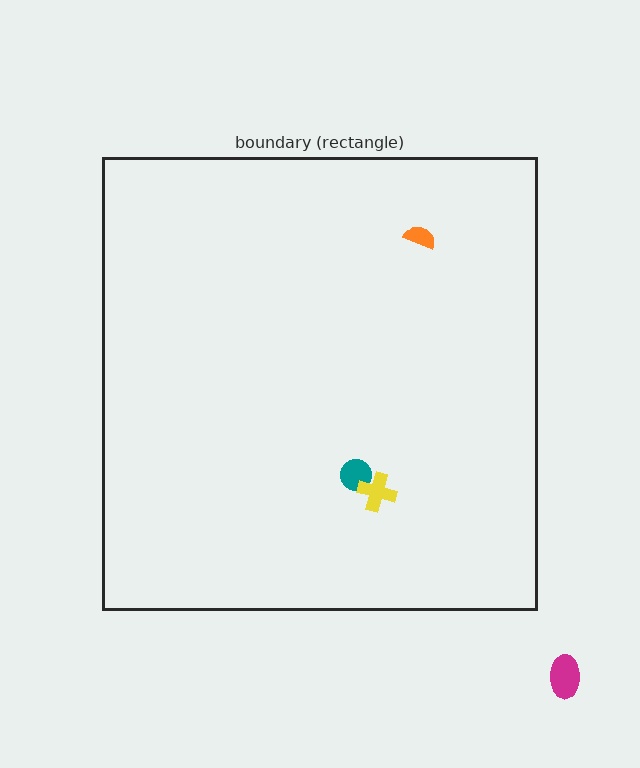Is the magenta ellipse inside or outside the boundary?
Outside.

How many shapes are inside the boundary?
3 inside, 1 outside.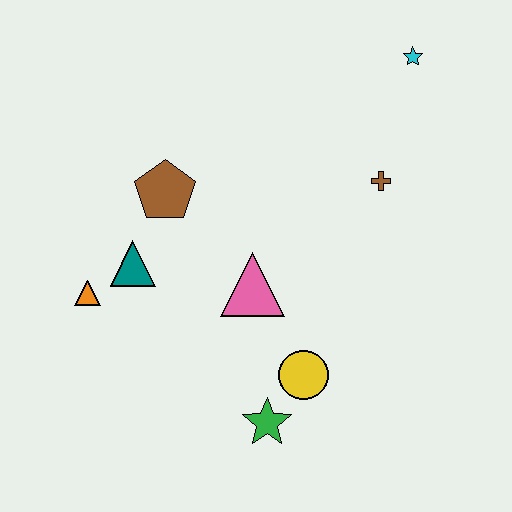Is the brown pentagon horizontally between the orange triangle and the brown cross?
Yes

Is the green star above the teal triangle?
No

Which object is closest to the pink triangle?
The yellow circle is closest to the pink triangle.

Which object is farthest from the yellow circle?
The cyan star is farthest from the yellow circle.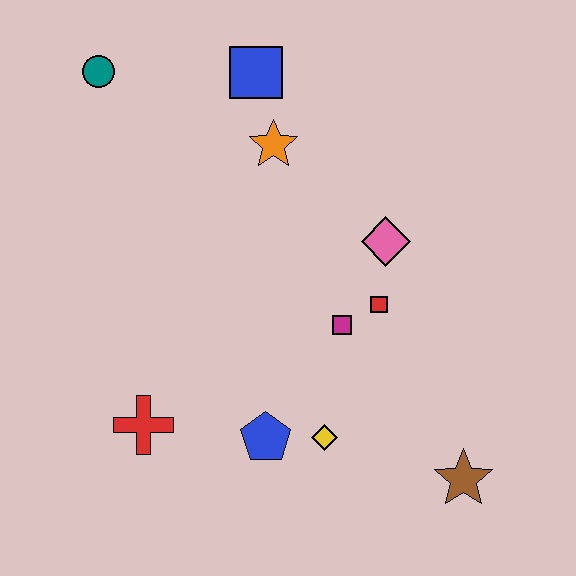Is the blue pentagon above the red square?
No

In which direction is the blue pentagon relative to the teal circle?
The blue pentagon is below the teal circle.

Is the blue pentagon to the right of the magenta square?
No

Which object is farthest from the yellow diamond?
The teal circle is farthest from the yellow diamond.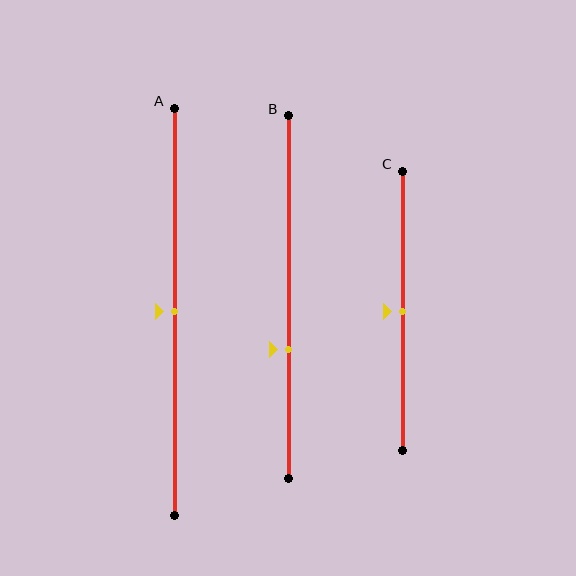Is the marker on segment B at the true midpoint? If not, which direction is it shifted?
No, the marker on segment B is shifted downward by about 14% of the segment length.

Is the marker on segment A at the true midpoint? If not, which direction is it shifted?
Yes, the marker on segment A is at the true midpoint.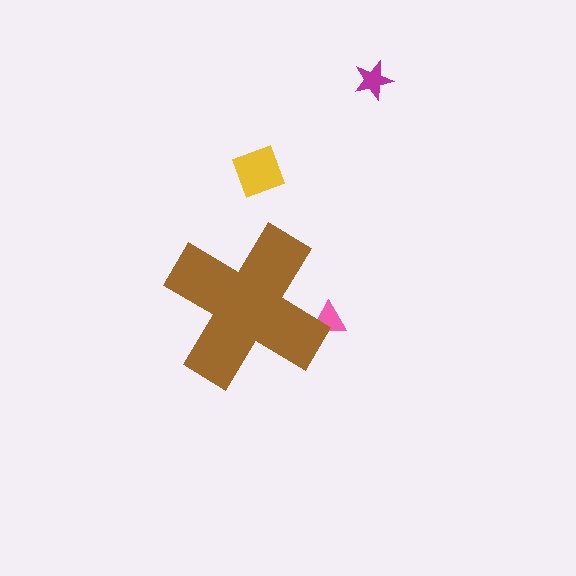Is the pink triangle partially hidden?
Yes, the pink triangle is partially hidden behind the brown cross.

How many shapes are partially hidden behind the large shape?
1 shape is partially hidden.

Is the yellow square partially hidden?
No, the yellow square is fully visible.